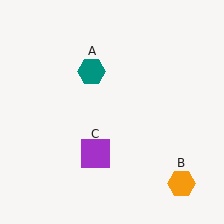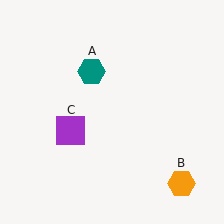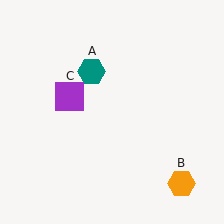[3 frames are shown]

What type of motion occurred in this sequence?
The purple square (object C) rotated clockwise around the center of the scene.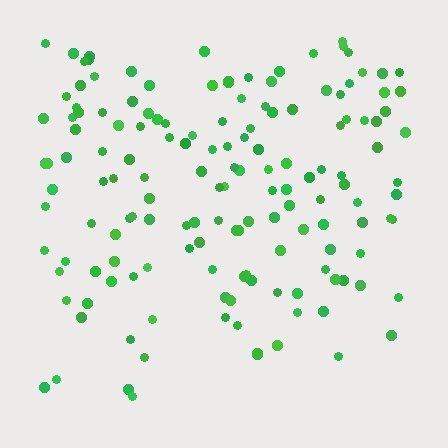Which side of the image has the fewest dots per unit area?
The bottom.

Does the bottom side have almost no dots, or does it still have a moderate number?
Still a moderate number, just noticeably fewer than the top.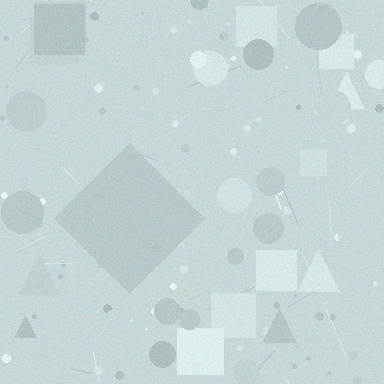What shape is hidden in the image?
A diamond is hidden in the image.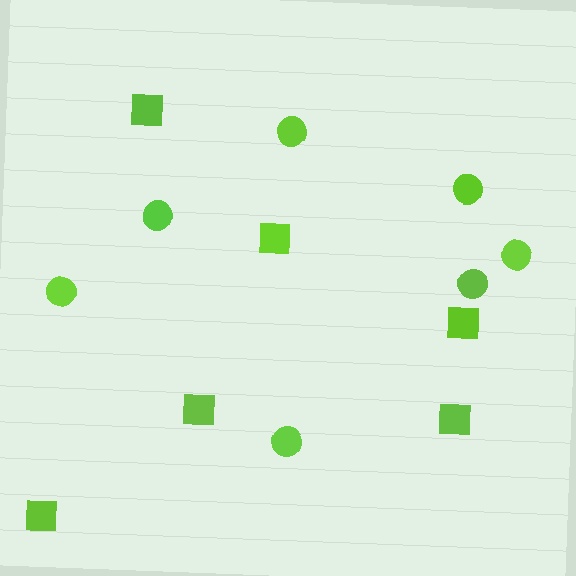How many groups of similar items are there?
There are 2 groups: one group of circles (7) and one group of squares (6).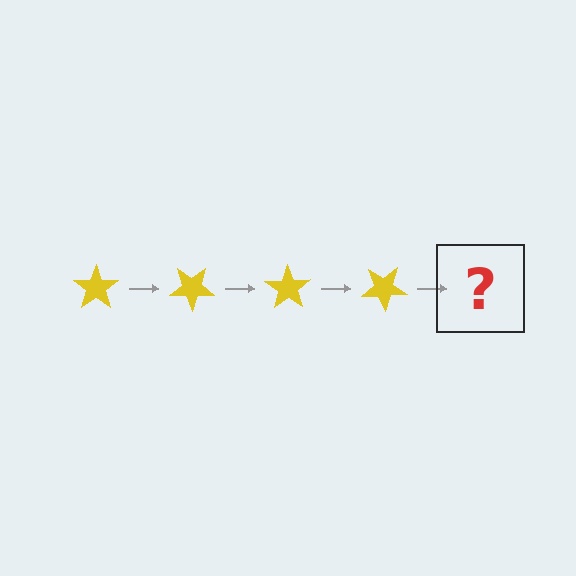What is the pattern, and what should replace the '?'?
The pattern is that the star rotates 35 degrees each step. The '?' should be a yellow star rotated 140 degrees.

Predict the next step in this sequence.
The next step is a yellow star rotated 140 degrees.